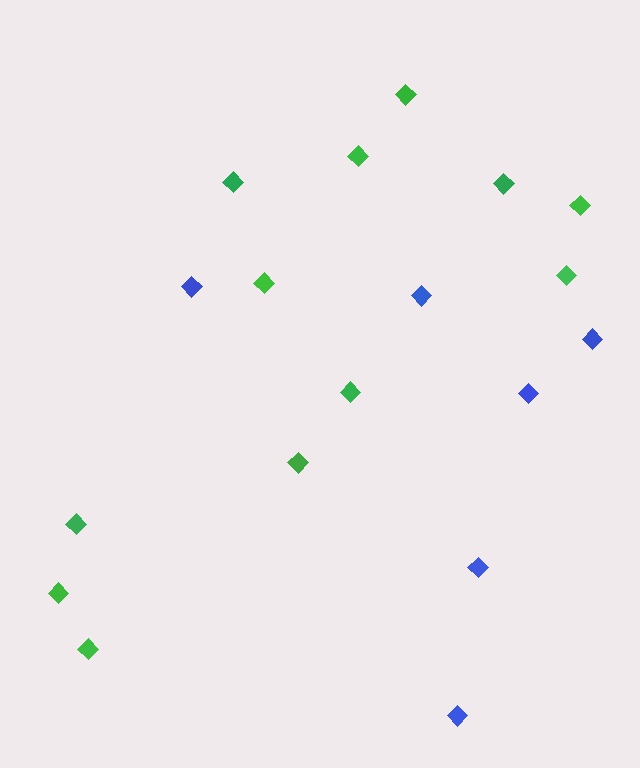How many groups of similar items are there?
There are 2 groups: one group of blue diamonds (6) and one group of green diamonds (12).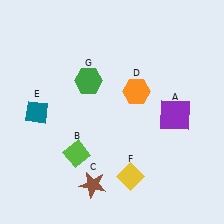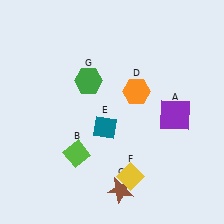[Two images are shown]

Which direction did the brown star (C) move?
The brown star (C) moved right.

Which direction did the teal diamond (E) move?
The teal diamond (E) moved right.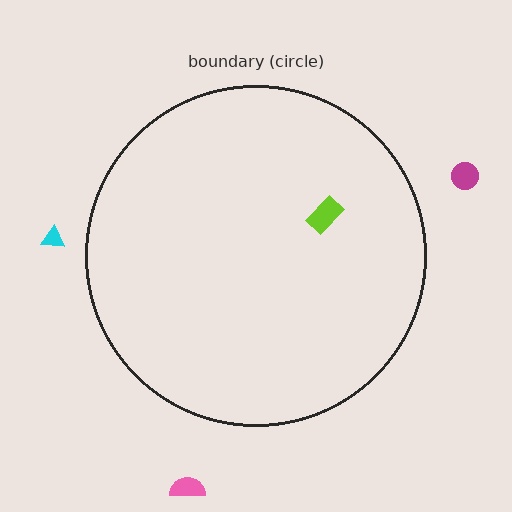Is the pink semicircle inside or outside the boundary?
Outside.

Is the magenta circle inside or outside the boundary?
Outside.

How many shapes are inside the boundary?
1 inside, 3 outside.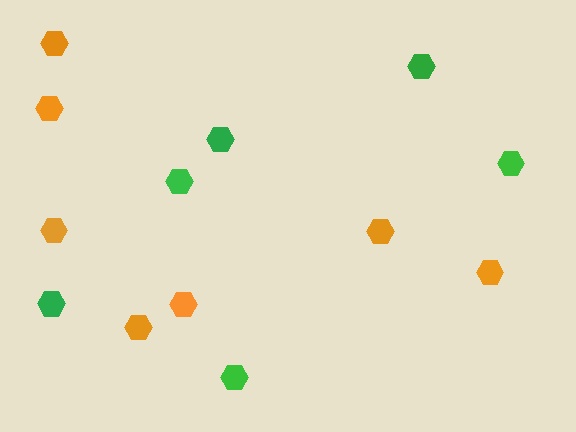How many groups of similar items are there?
There are 2 groups: one group of orange hexagons (7) and one group of green hexagons (6).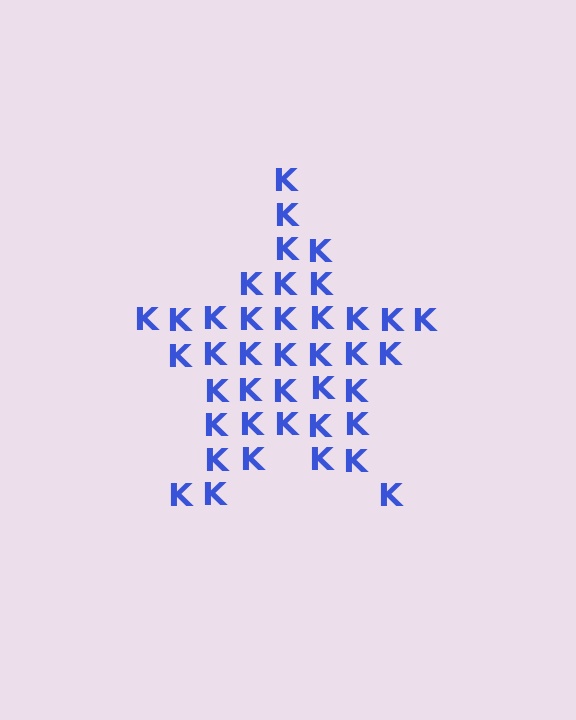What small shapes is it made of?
It is made of small letter K's.